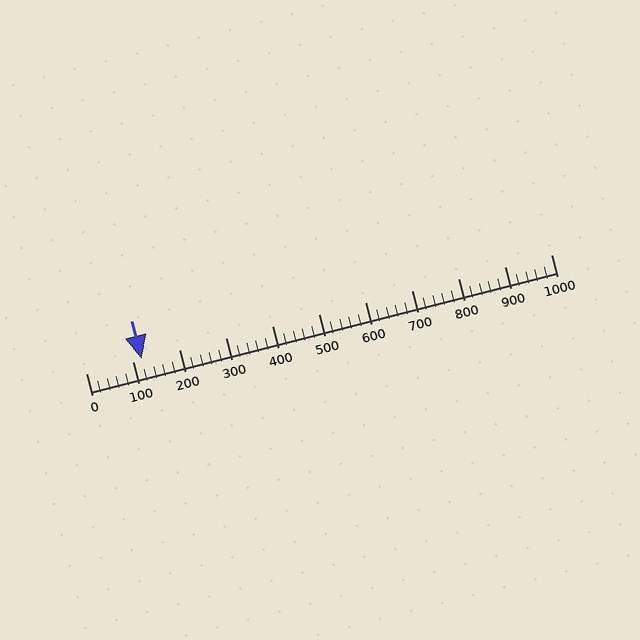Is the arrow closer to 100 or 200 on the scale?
The arrow is closer to 100.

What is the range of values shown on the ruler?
The ruler shows values from 0 to 1000.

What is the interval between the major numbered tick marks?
The major tick marks are spaced 100 units apart.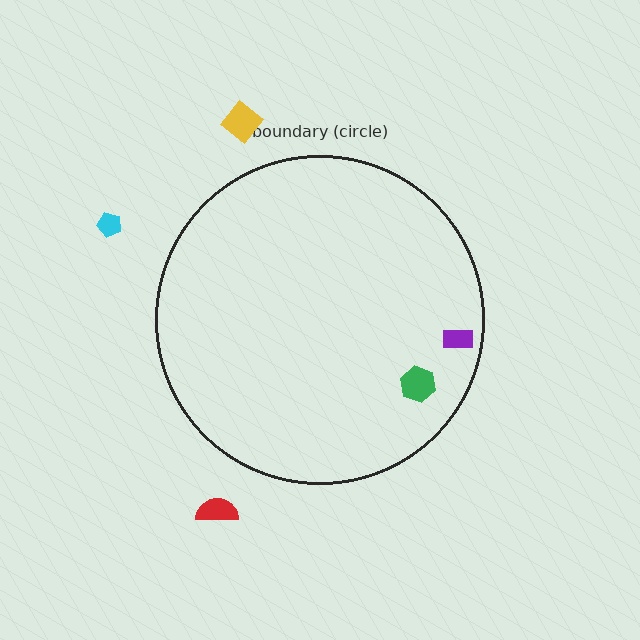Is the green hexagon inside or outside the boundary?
Inside.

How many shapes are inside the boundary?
2 inside, 3 outside.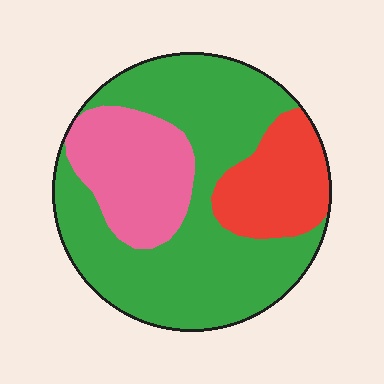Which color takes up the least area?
Red, at roughly 20%.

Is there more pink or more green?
Green.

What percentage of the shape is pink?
Pink covers about 20% of the shape.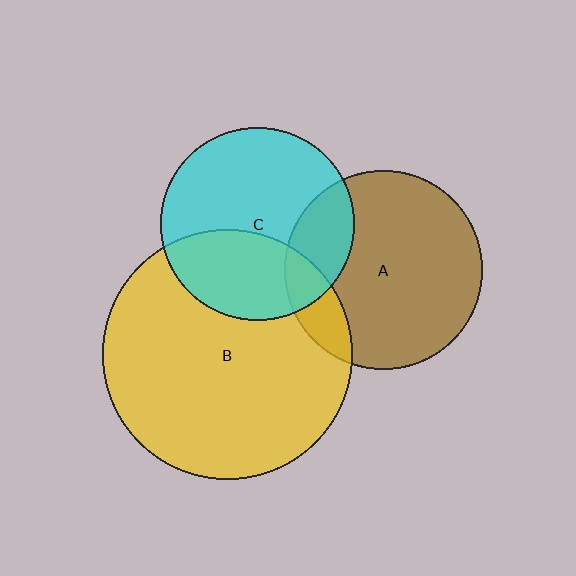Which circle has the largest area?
Circle B (yellow).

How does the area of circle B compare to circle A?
Approximately 1.6 times.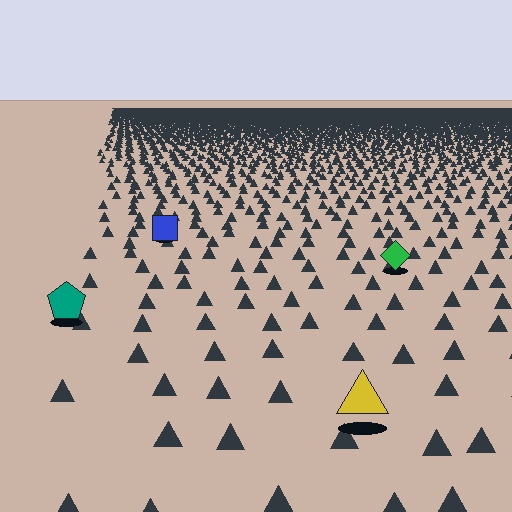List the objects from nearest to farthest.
From nearest to farthest: the yellow triangle, the teal pentagon, the green diamond, the blue square.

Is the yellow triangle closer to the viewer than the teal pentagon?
Yes. The yellow triangle is closer — you can tell from the texture gradient: the ground texture is coarser near it.